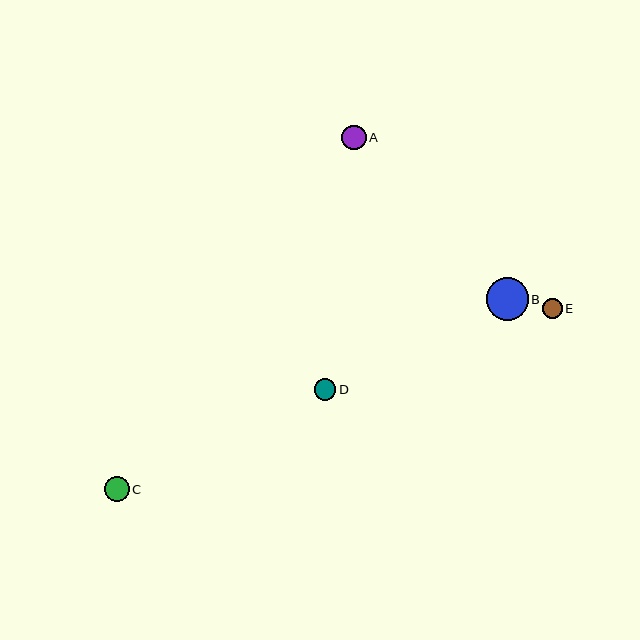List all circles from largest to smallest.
From largest to smallest: B, C, A, D, E.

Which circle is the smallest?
Circle E is the smallest with a size of approximately 20 pixels.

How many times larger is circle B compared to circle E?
Circle B is approximately 2.1 times the size of circle E.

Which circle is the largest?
Circle B is the largest with a size of approximately 42 pixels.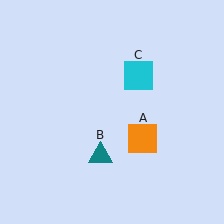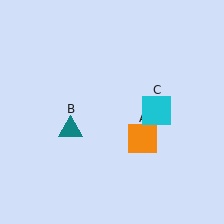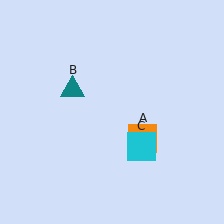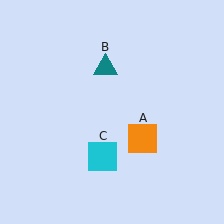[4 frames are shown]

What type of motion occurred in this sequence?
The teal triangle (object B), cyan square (object C) rotated clockwise around the center of the scene.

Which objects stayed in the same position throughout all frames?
Orange square (object A) remained stationary.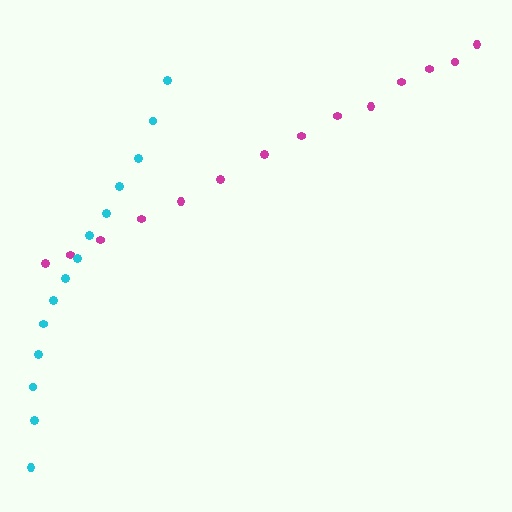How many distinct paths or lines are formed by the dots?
There are 2 distinct paths.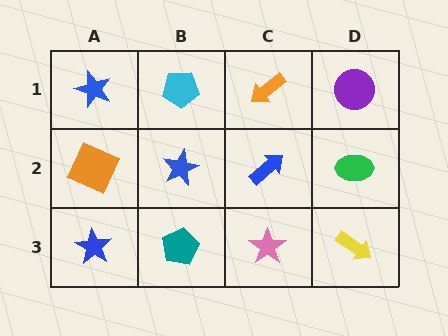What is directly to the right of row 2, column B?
A blue arrow.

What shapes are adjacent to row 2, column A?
A blue star (row 1, column A), a blue star (row 3, column A), a blue star (row 2, column B).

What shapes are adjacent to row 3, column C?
A blue arrow (row 2, column C), a teal pentagon (row 3, column B), a yellow arrow (row 3, column D).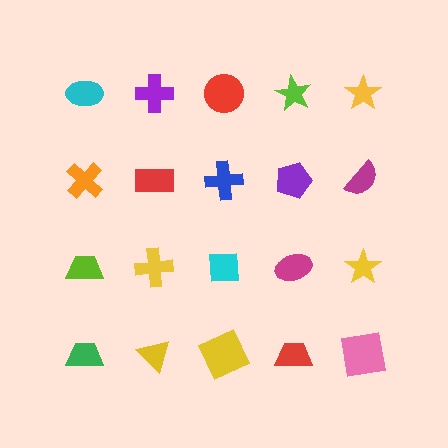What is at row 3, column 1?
A lime trapezoid.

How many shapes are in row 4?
5 shapes.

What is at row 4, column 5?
A pink square.